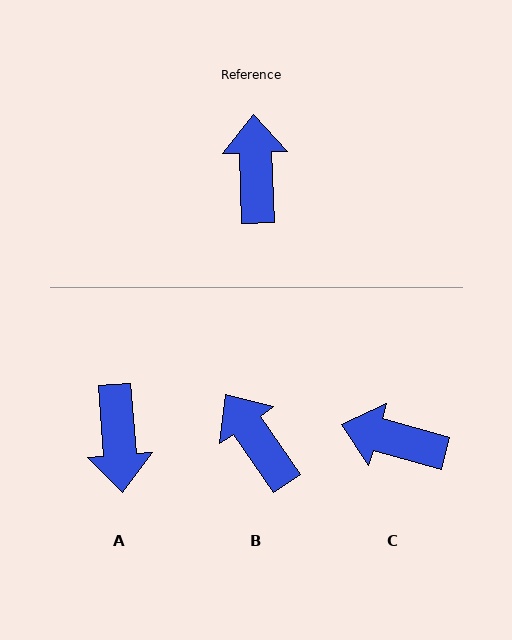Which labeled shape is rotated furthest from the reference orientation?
A, about 178 degrees away.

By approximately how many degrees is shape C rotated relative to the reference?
Approximately 72 degrees counter-clockwise.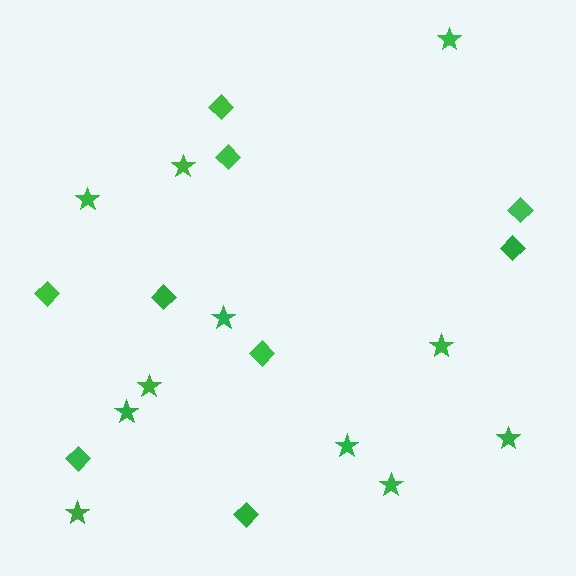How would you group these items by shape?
There are 2 groups: one group of diamonds (9) and one group of stars (11).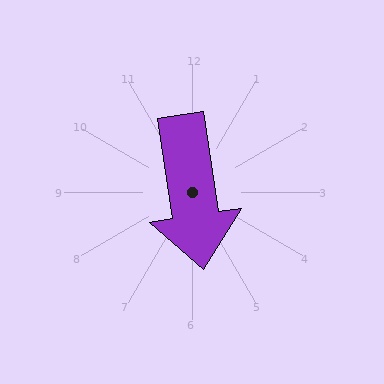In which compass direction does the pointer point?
South.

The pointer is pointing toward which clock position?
Roughly 6 o'clock.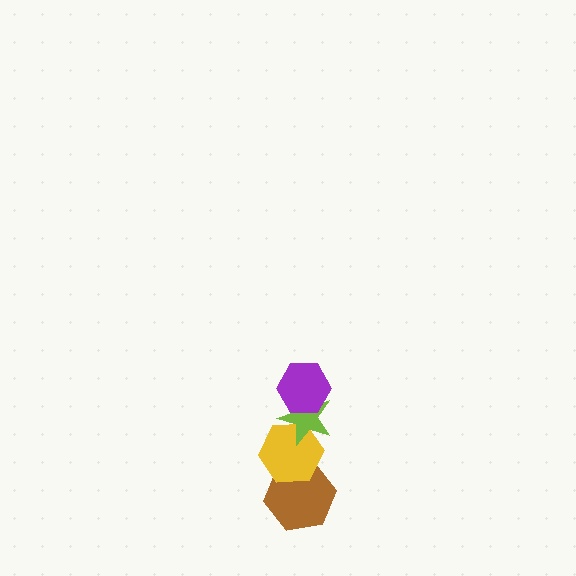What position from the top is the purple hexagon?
The purple hexagon is 1st from the top.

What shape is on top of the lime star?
The purple hexagon is on top of the lime star.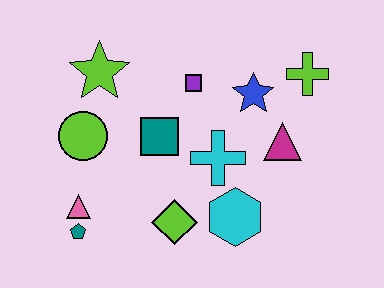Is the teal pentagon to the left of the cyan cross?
Yes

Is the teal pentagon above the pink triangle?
No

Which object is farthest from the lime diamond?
The lime cross is farthest from the lime diamond.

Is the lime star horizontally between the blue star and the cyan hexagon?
No